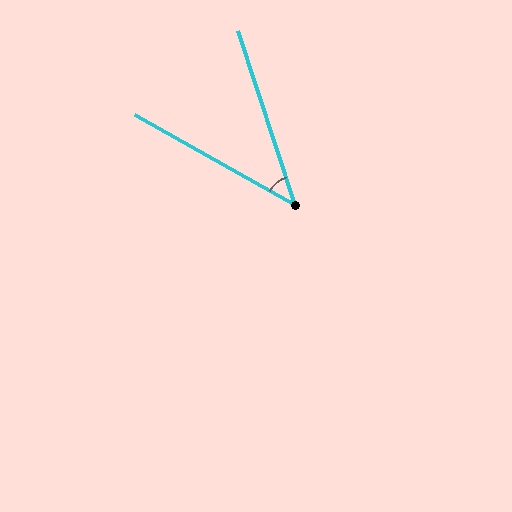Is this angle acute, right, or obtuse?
It is acute.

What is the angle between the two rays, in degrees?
Approximately 43 degrees.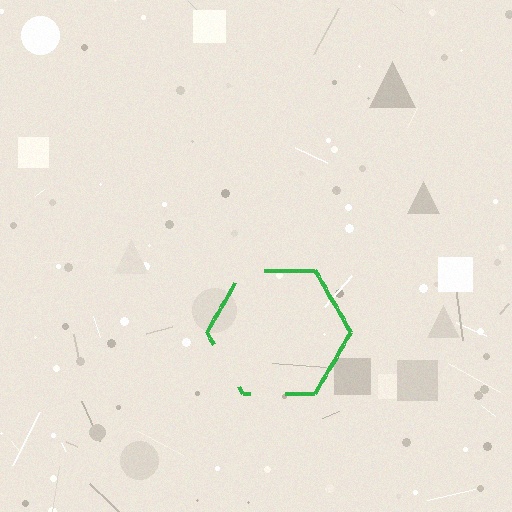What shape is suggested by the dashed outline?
The dashed outline suggests a hexagon.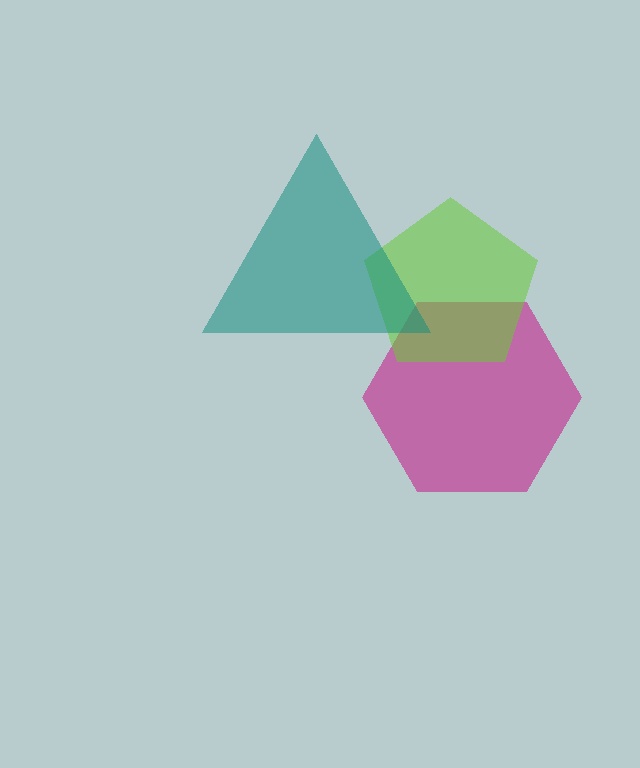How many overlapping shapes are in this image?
There are 3 overlapping shapes in the image.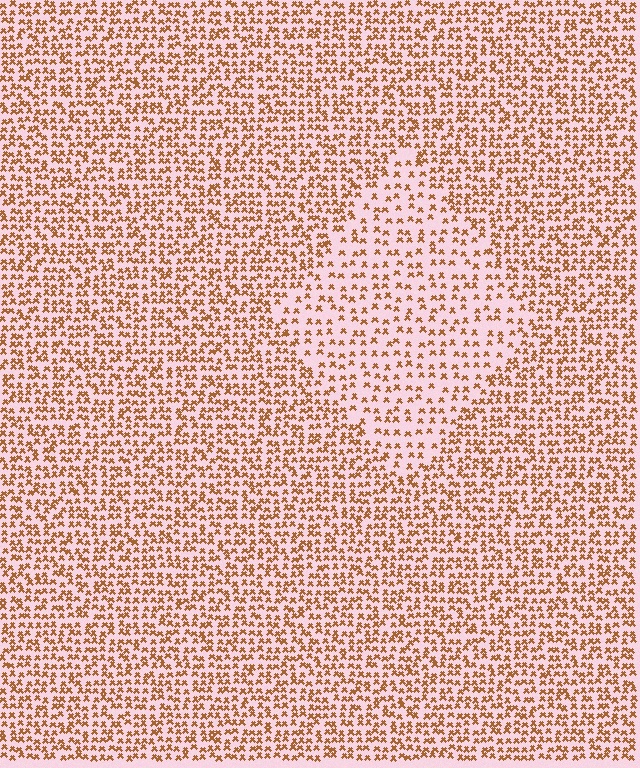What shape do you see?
I see a diamond.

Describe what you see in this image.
The image contains small brown elements arranged at two different densities. A diamond-shaped region is visible where the elements are less densely packed than the surrounding area.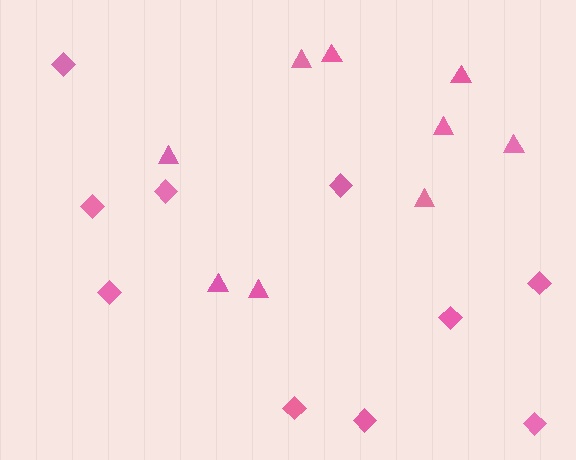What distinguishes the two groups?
There are 2 groups: one group of diamonds (10) and one group of triangles (9).